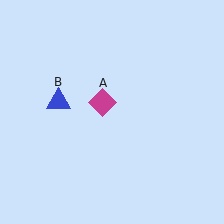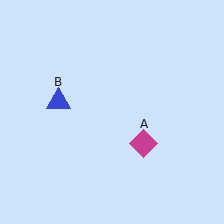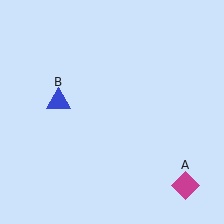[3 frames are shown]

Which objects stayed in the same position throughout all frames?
Blue triangle (object B) remained stationary.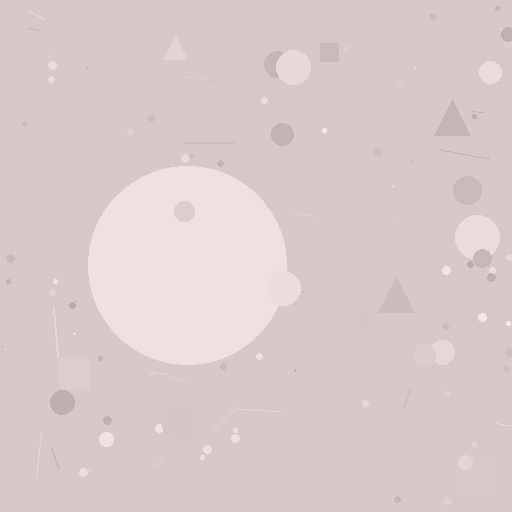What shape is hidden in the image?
A circle is hidden in the image.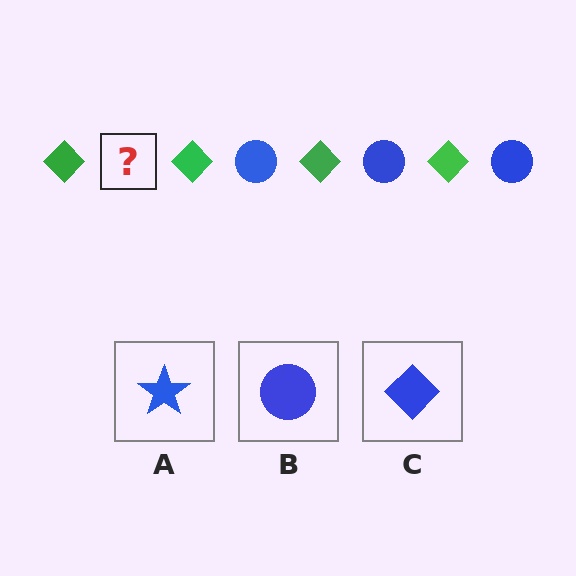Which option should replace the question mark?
Option B.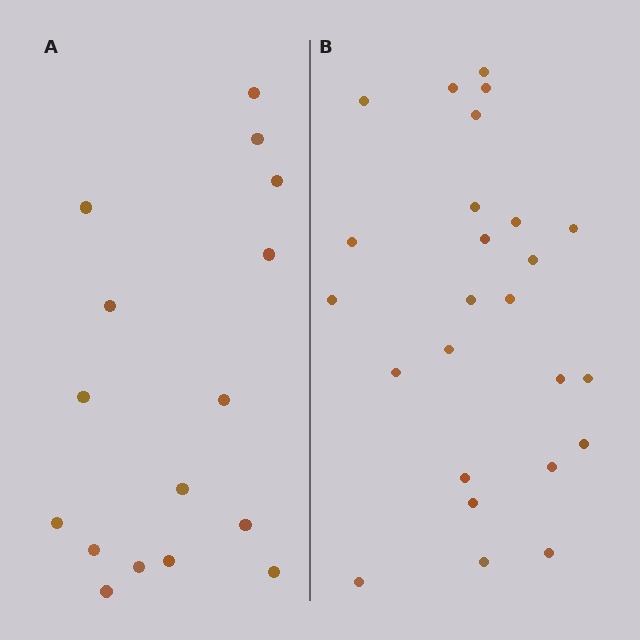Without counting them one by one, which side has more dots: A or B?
Region B (the right region) has more dots.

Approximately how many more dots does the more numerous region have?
Region B has roughly 8 or so more dots than region A.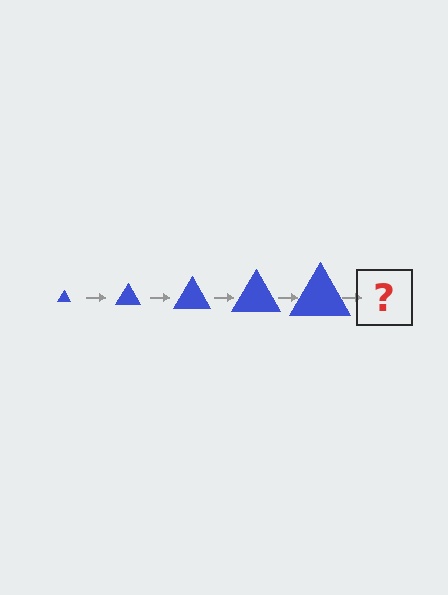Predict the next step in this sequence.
The next step is a blue triangle, larger than the previous one.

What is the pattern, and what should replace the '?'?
The pattern is that the triangle gets progressively larger each step. The '?' should be a blue triangle, larger than the previous one.